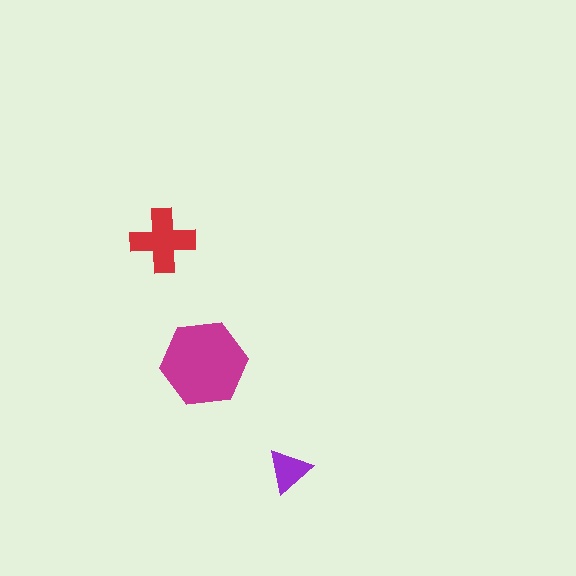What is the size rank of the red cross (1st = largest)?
2nd.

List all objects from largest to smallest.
The magenta hexagon, the red cross, the purple triangle.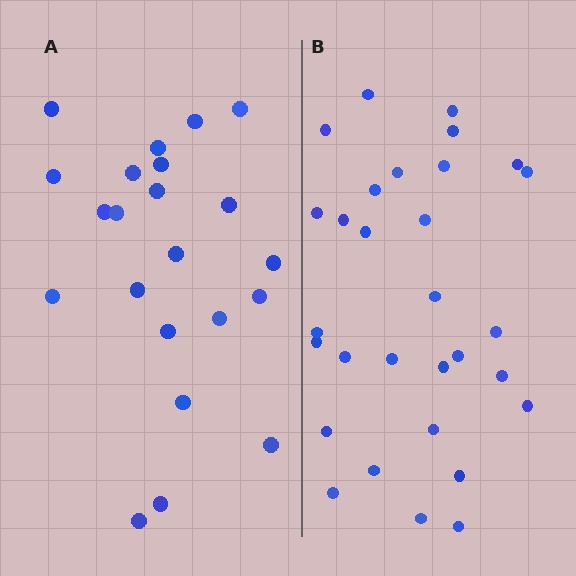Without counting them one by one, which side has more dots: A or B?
Region B (the right region) has more dots.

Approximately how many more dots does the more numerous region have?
Region B has roughly 8 or so more dots than region A.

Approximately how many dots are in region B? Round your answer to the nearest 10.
About 30 dots.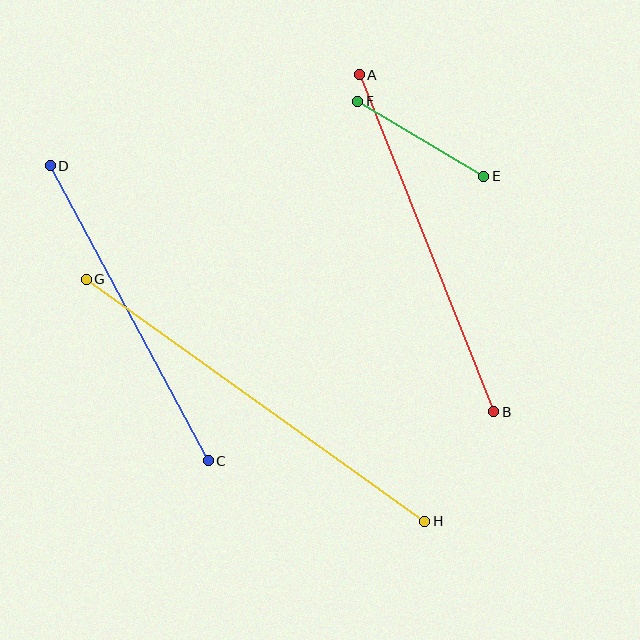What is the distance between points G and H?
The distance is approximately 416 pixels.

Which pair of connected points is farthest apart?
Points G and H are farthest apart.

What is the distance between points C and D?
The distance is approximately 335 pixels.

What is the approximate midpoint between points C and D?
The midpoint is at approximately (129, 313) pixels.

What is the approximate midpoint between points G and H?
The midpoint is at approximately (256, 400) pixels.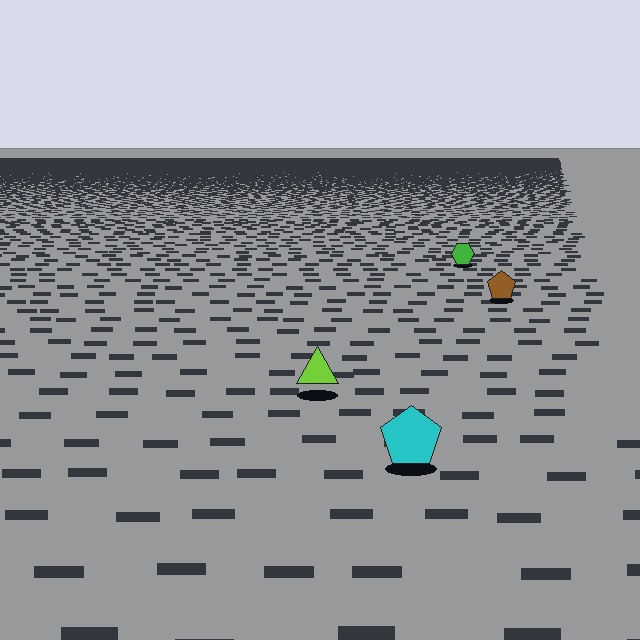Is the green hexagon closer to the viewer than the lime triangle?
No. The lime triangle is closer — you can tell from the texture gradient: the ground texture is coarser near it.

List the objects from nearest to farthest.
From nearest to farthest: the cyan pentagon, the lime triangle, the brown pentagon, the green hexagon.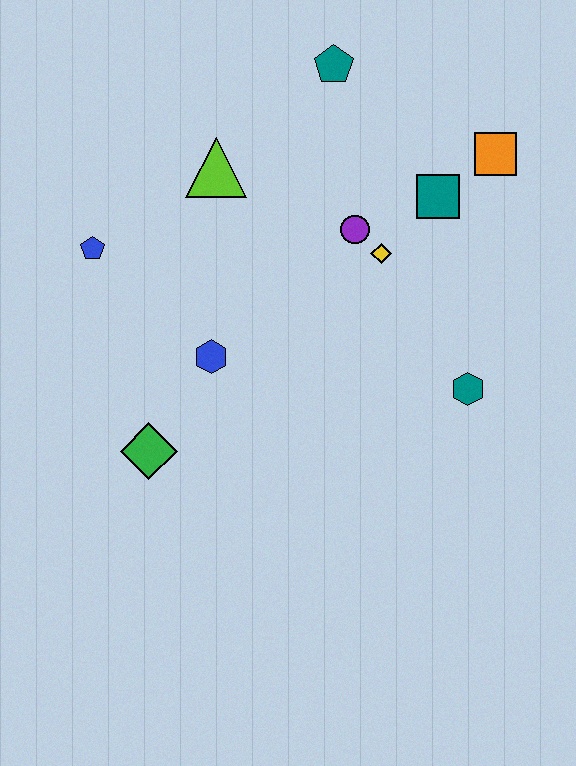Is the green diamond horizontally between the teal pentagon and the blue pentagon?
Yes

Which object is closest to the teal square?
The orange square is closest to the teal square.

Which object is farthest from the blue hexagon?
The orange square is farthest from the blue hexagon.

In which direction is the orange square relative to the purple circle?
The orange square is to the right of the purple circle.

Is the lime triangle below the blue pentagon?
No